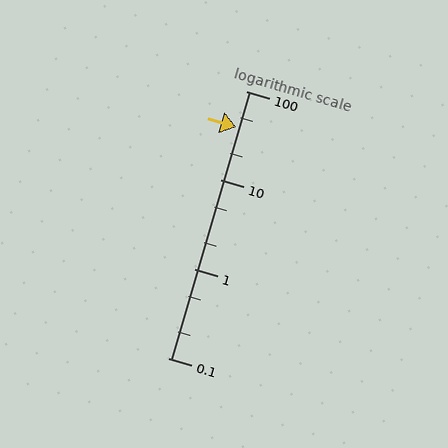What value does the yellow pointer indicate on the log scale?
The pointer indicates approximately 39.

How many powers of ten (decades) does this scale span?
The scale spans 3 decades, from 0.1 to 100.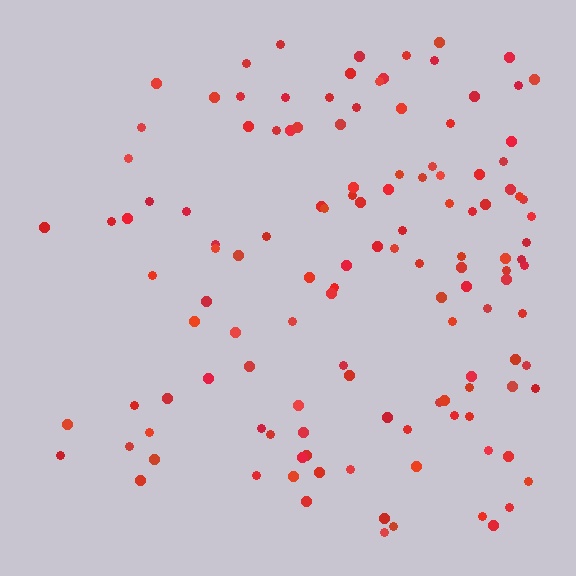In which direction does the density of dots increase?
From left to right, with the right side densest.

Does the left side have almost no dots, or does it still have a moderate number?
Still a moderate number, just noticeably fewer than the right.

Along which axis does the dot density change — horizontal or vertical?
Horizontal.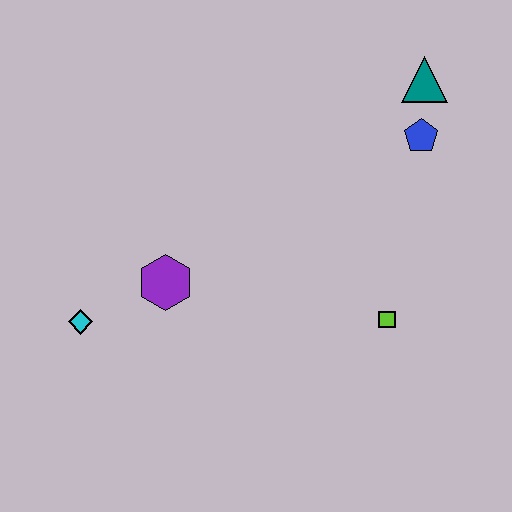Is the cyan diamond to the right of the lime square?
No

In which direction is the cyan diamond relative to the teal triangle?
The cyan diamond is to the left of the teal triangle.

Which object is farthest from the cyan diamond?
The teal triangle is farthest from the cyan diamond.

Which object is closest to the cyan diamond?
The purple hexagon is closest to the cyan diamond.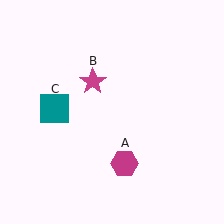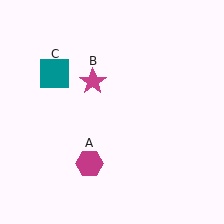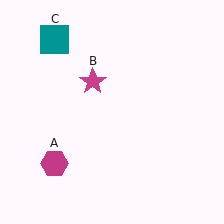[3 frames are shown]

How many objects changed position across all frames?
2 objects changed position: magenta hexagon (object A), teal square (object C).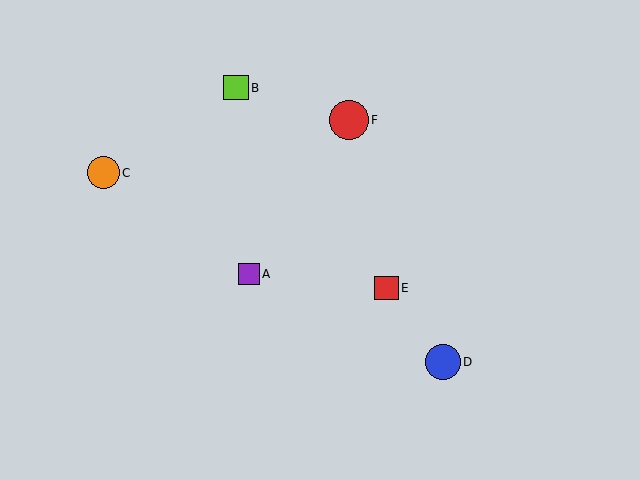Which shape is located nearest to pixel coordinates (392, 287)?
The red square (labeled E) at (387, 288) is nearest to that location.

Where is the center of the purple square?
The center of the purple square is at (249, 274).